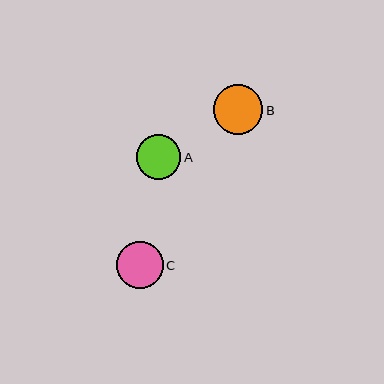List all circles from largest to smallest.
From largest to smallest: B, C, A.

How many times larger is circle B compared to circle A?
Circle B is approximately 1.1 times the size of circle A.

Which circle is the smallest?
Circle A is the smallest with a size of approximately 44 pixels.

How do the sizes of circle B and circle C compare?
Circle B and circle C are approximately the same size.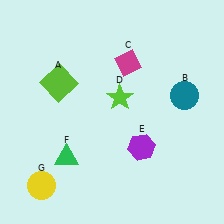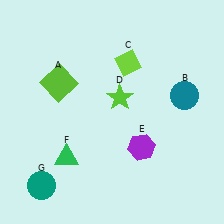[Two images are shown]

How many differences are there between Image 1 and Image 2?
There are 2 differences between the two images.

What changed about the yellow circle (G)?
In Image 1, G is yellow. In Image 2, it changed to teal.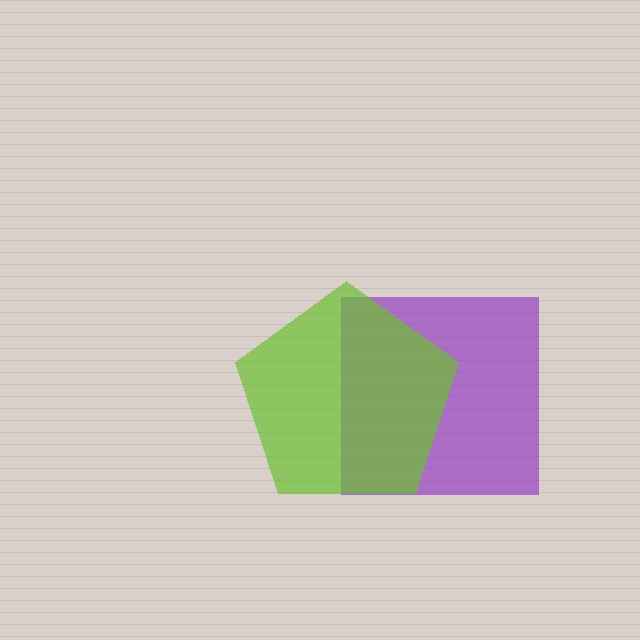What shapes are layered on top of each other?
The layered shapes are: a purple square, a lime pentagon.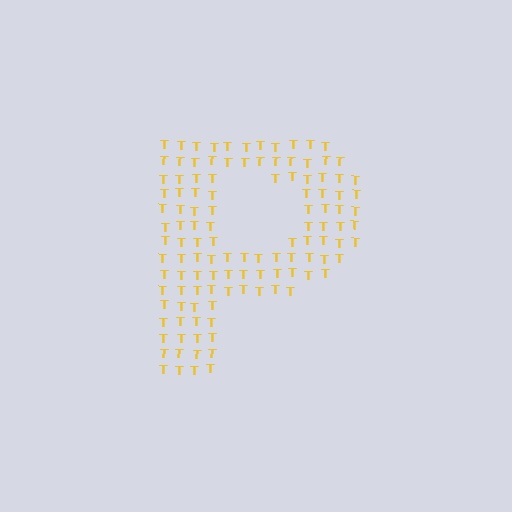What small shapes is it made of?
It is made of small letter T's.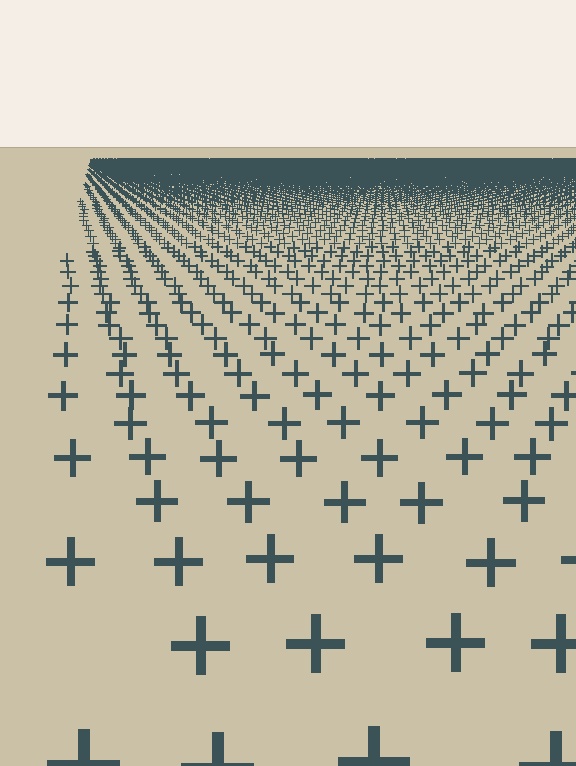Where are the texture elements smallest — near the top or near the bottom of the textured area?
Near the top.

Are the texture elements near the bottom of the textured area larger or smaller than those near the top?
Larger. Near the bottom, elements are closer to the viewer and appear at a bigger on-screen size.